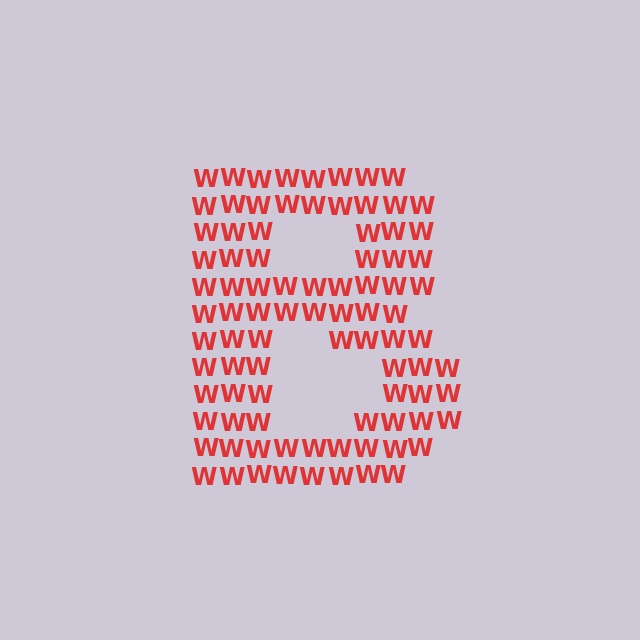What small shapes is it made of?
It is made of small letter W's.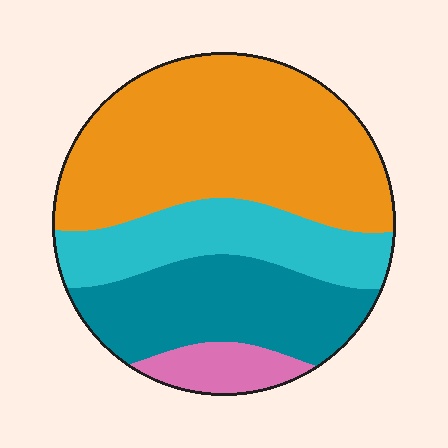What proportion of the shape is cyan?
Cyan covers around 20% of the shape.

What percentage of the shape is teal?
Teal covers 25% of the shape.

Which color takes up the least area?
Pink, at roughly 5%.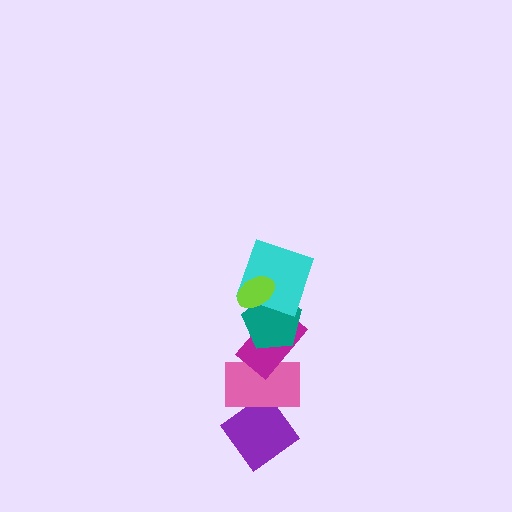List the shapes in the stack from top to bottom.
From top to bottom: the lime ellipse, the cyan square, the teal pentagon, the magenta rectangle, the pink rectangle, the purple diamond.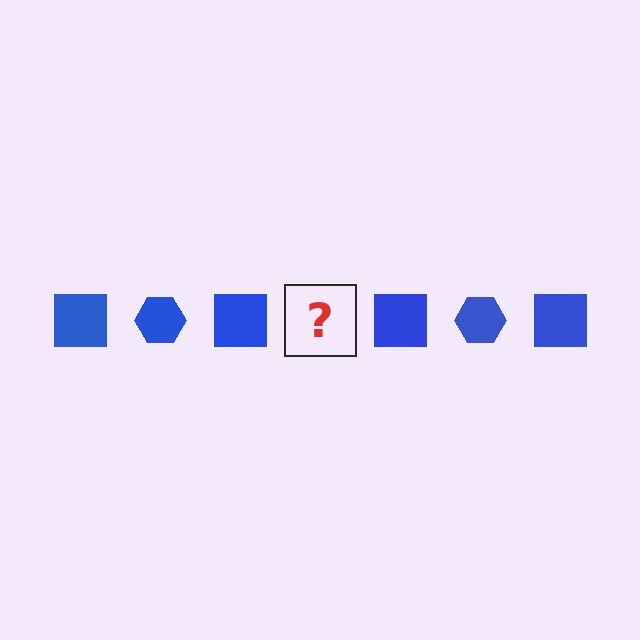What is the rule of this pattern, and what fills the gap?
The rule is that the pattern cycles through square, hexagon shapes in blue. The gap should be filled with a blue hexagon.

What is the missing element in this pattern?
The missing element is a blue hexagon.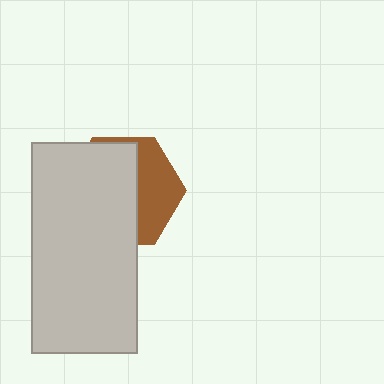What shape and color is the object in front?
The object in front is a light gray rectangle.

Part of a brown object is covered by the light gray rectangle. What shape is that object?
It is a hexagon.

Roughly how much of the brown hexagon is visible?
A small part of it is visible (roughly 37%).